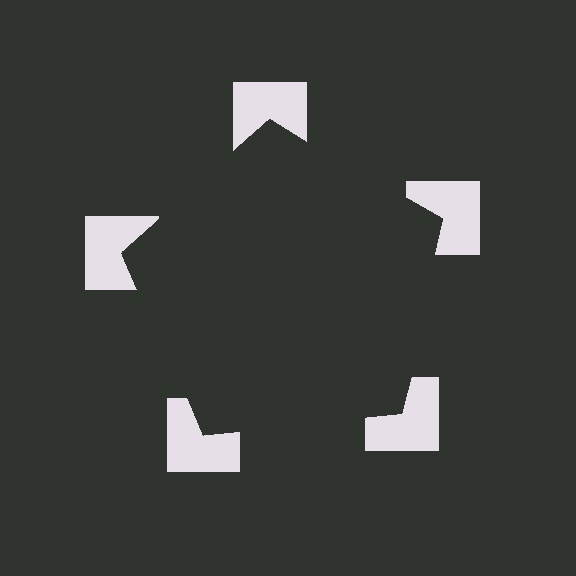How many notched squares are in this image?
There are 5 — one at each vertex of the illusory pentagon.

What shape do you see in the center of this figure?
An illusory pentagon — its edges are inferred from the aligned wedge cuts in the notched squares, not physically drawn.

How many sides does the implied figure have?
5 sides.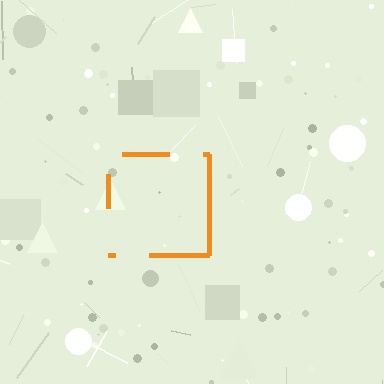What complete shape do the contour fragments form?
The contour fragments form a square.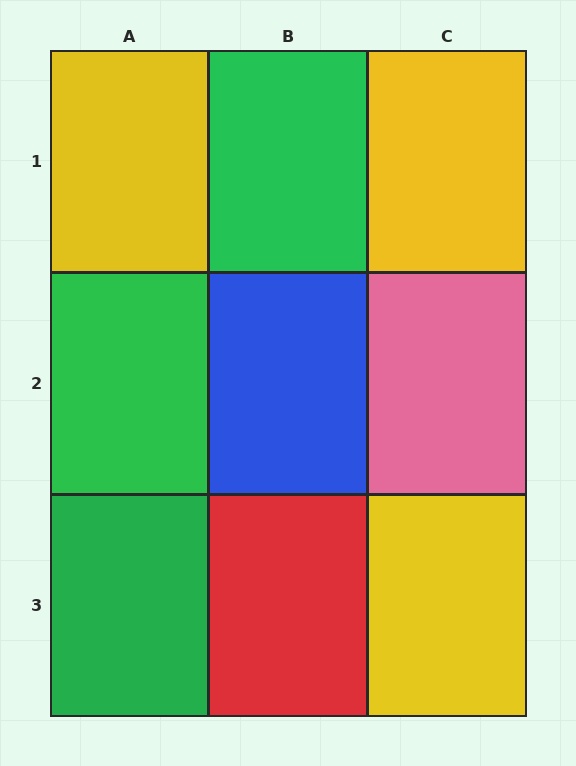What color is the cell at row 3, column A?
Green.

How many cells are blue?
1 cell is blue.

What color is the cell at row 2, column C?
Pink.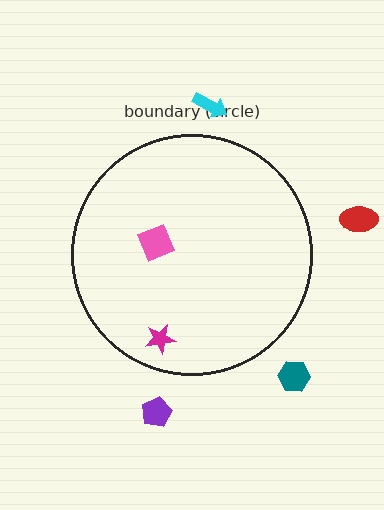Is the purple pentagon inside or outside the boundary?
Outside.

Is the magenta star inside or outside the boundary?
Inside.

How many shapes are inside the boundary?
2 inside, 4 outside.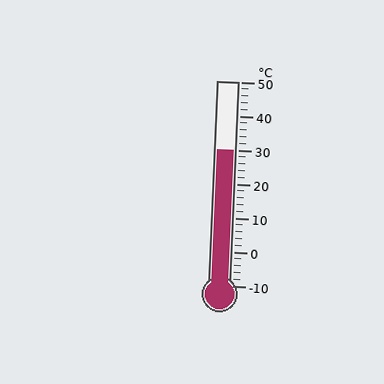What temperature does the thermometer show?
The thermometer shows approximately 30°C.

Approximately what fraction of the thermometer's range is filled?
The thermometer is filled to approximately 65% of its range.